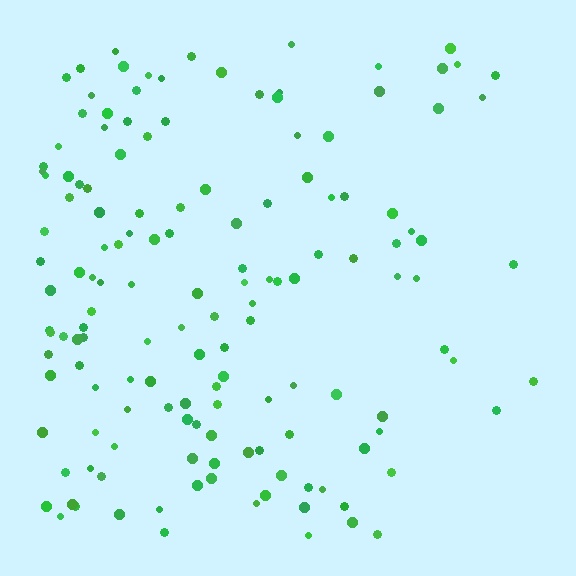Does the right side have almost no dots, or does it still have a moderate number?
Still a moderate number, just noticeably fewer than the left.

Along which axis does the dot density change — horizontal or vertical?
Horizontal.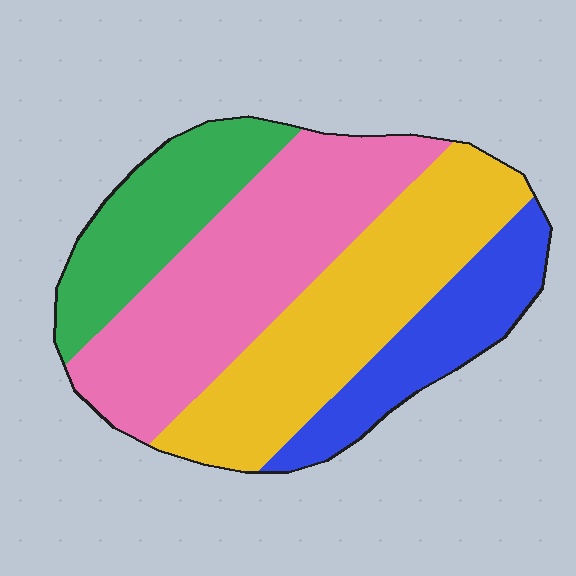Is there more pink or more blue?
Pink.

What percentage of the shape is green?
Green takes up between a sixth and a third of the shape.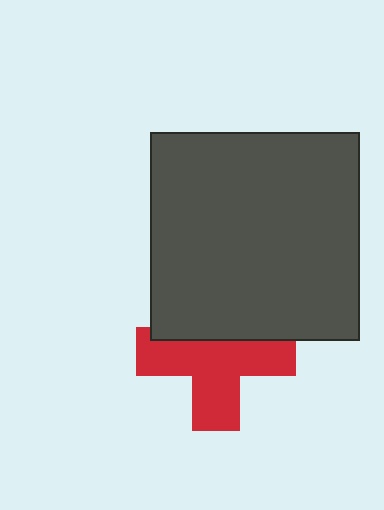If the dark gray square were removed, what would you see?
You would see the complete red cross.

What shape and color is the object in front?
The object in front is a dark gray square.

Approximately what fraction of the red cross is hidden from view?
Roughly 36% of the red cross is hidden behind the dark gray square.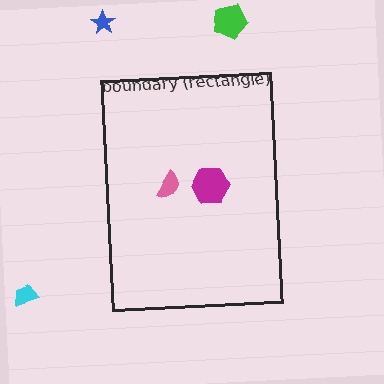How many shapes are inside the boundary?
2 inside, 3 outside.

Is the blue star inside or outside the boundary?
Outside.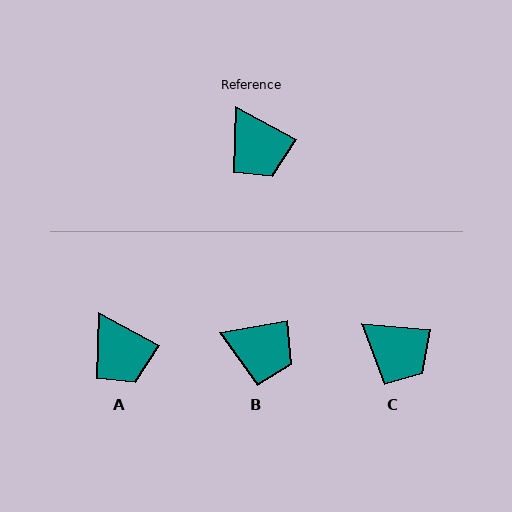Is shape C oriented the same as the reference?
No, it is off by about 23 degrees.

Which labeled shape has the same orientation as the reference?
A.